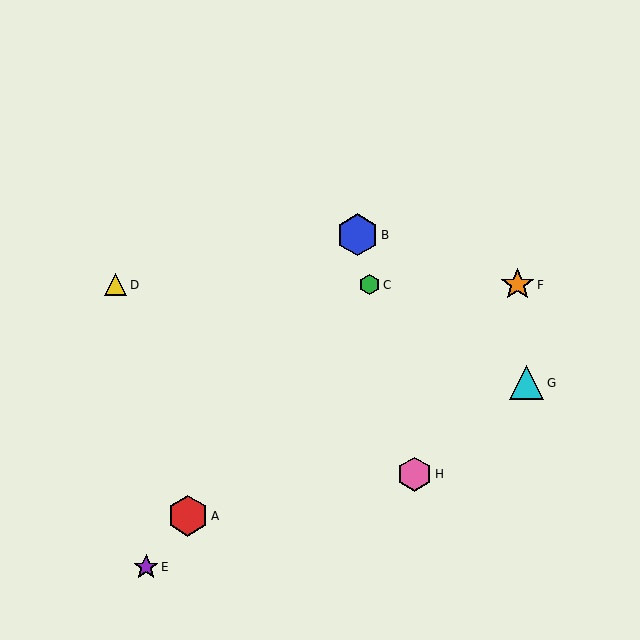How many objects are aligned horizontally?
3 objects (C, D, F) are aligned horizontally.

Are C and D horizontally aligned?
Yes, both are at y≈285.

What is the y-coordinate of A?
Object A is at y≈516.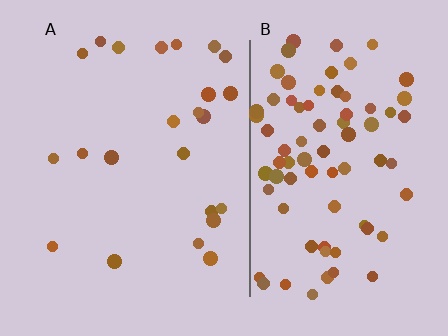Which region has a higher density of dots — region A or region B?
B (the right).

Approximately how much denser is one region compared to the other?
Approximately 3.5× — region B over region A.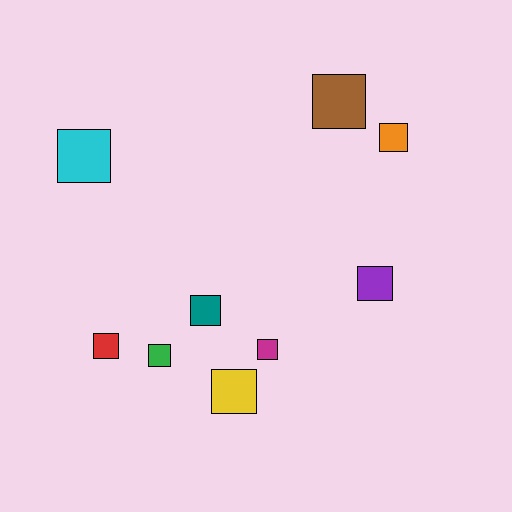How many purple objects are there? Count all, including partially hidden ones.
There is 1 purple object.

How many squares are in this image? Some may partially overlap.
There are 9 squares.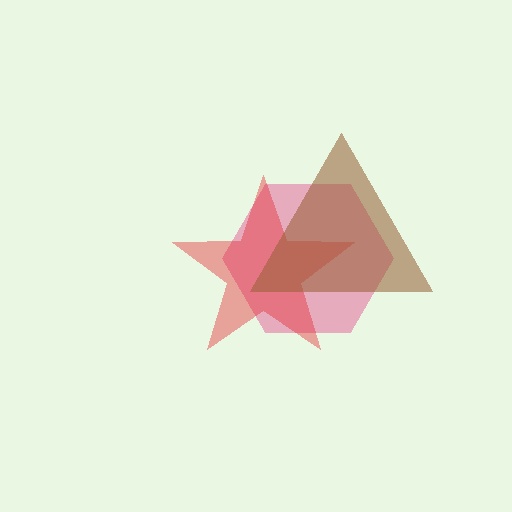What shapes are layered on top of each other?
The layered shapes are: a pink hexagon, a red star, a brown triangle.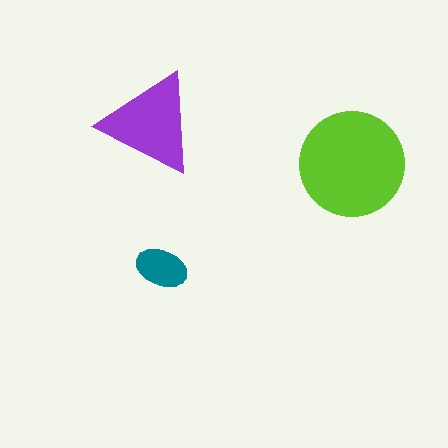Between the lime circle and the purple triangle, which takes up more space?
The lime circle.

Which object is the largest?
The lime circle.